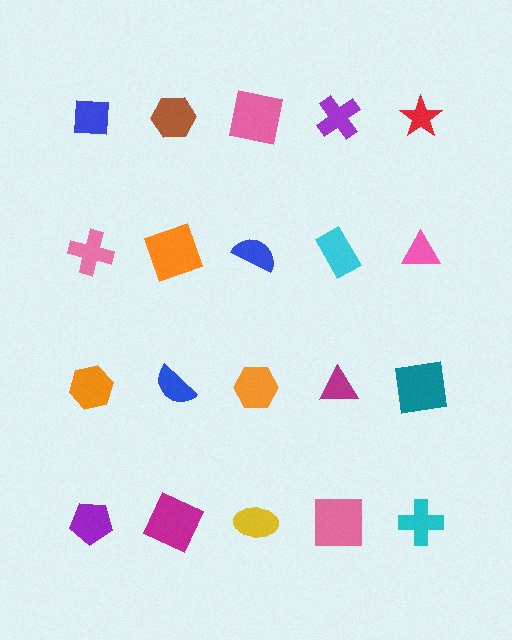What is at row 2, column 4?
A cyan rectangle.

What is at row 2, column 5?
A pink triangle.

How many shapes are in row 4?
5 shapes.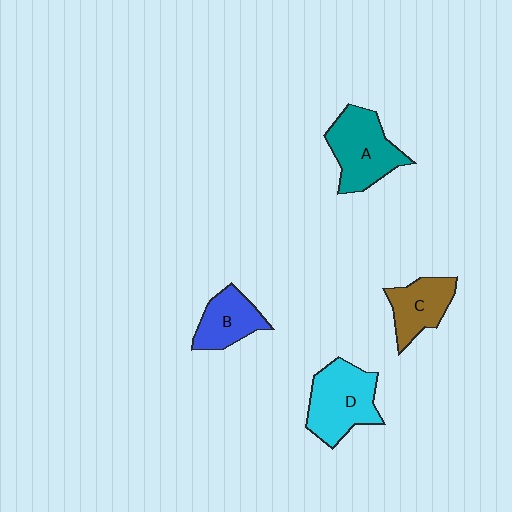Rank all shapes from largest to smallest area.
From largest to smallest: D (cyan), A (teal), C (brown), B (blue).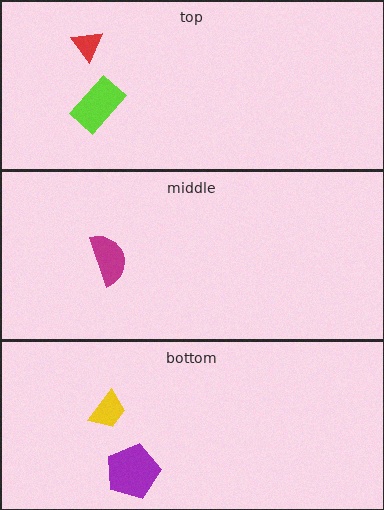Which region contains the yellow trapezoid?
The bottom region.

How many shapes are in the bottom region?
2.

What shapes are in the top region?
The red triangle, the lime rectangle.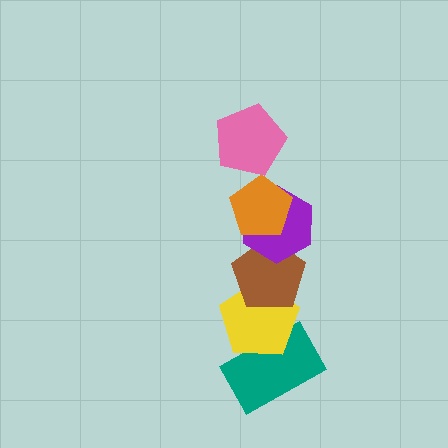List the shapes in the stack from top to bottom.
From top to bottom: the pink pentagon, the orange pentagon, the purple hexagon, the brown pentagon, the yellow pentagon, the teal rectangle.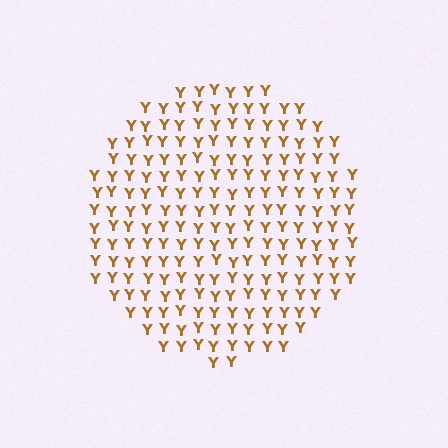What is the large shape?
The large shape is a circle.